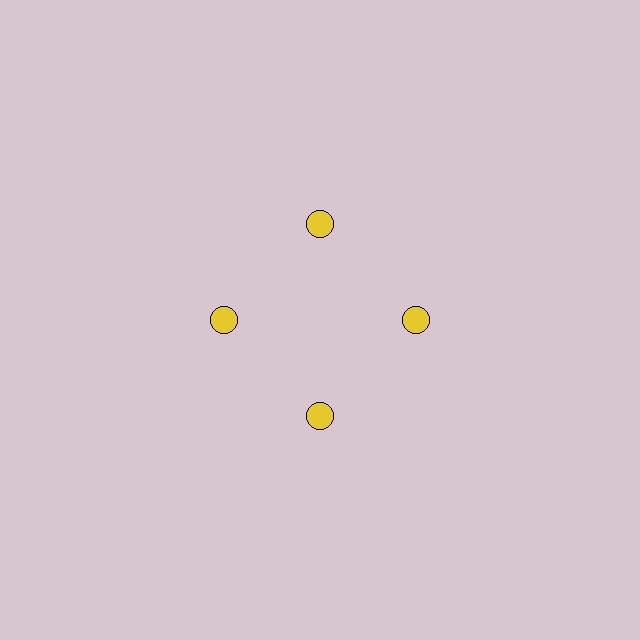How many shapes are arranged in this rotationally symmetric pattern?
There are 4 shapes, arranged in 4 groups of 1.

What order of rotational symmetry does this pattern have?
This pattern has 4-fold rotational symmetry.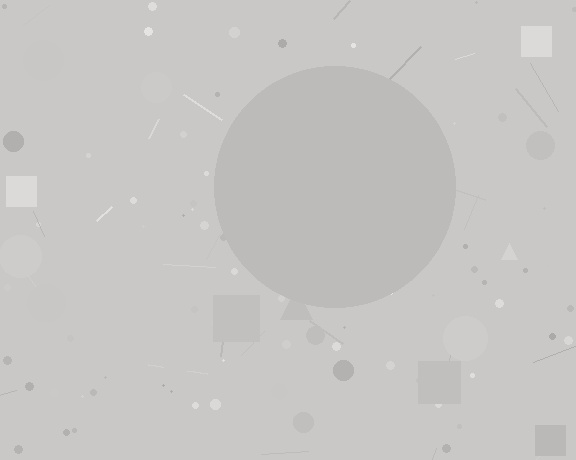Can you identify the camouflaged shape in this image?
The camouflaged shape is a circle.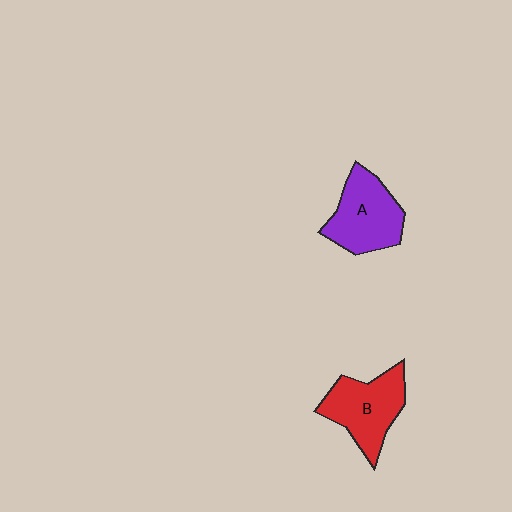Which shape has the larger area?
Shape B (red).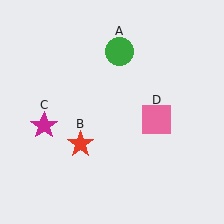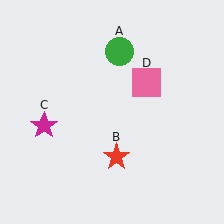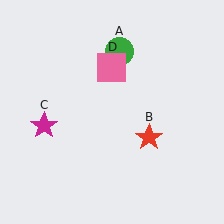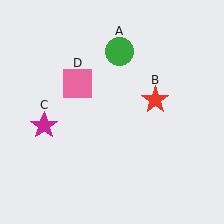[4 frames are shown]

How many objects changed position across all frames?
2 objects changed position: red star (object B), pink square (object D).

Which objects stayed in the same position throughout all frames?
Green circle (object A) and magenta star (object C) remained stationary.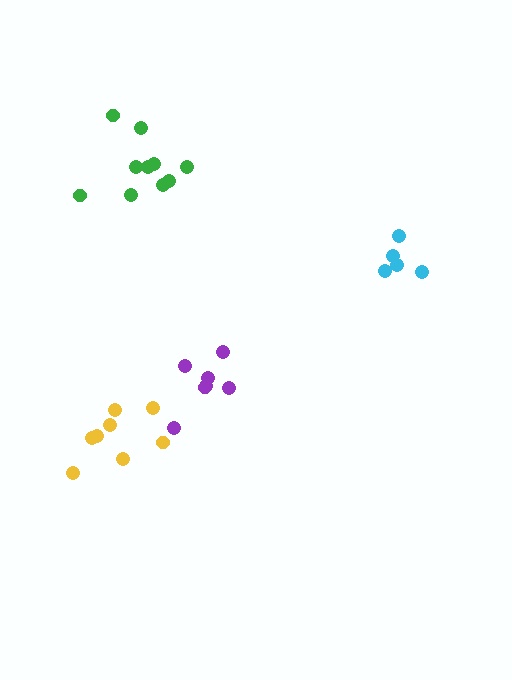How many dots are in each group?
Group 1: 8 dots, Group 2: 10 dots, Group 3: 7 dots, Group 4: 5 dots (30 total).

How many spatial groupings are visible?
There are 4 spatial groupings.